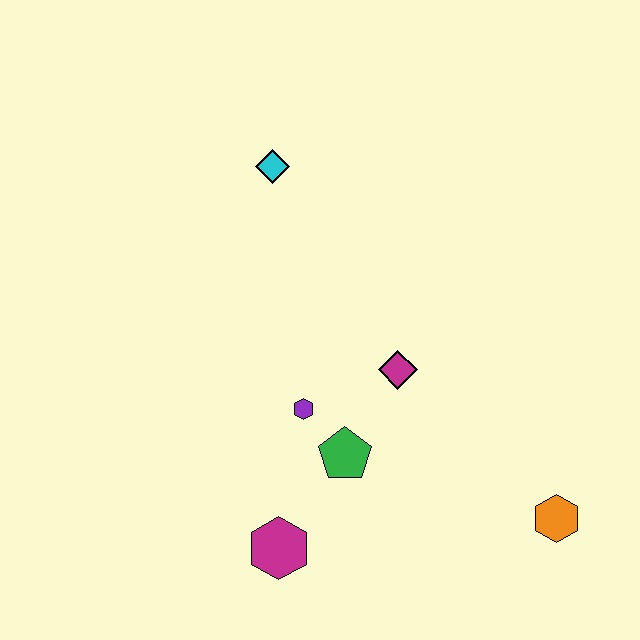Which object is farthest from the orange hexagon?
The cyan diamond is farthest from the orange hexagon.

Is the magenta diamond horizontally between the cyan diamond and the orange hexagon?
Yes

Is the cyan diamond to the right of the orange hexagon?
No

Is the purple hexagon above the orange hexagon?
Yes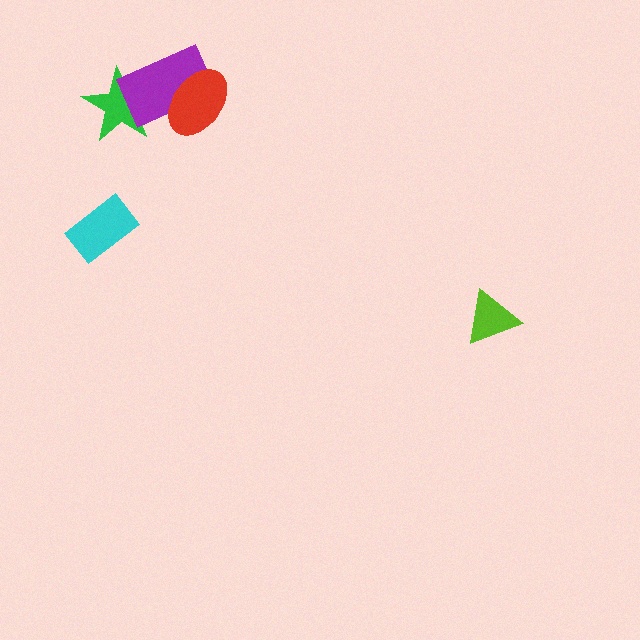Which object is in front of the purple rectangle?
The red ellipse is in front of the purple rectangle.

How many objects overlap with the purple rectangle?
2 objects overlap with the purple rectangle.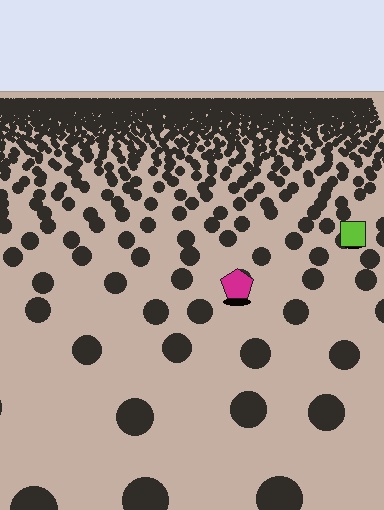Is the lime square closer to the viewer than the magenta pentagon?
No. The magenta pentagon is closer — you can tell from the texture gradient: the ground texture is coarser near it.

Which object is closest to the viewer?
The magenta pentagon is closest. The texture marks near it are larger and more spread out.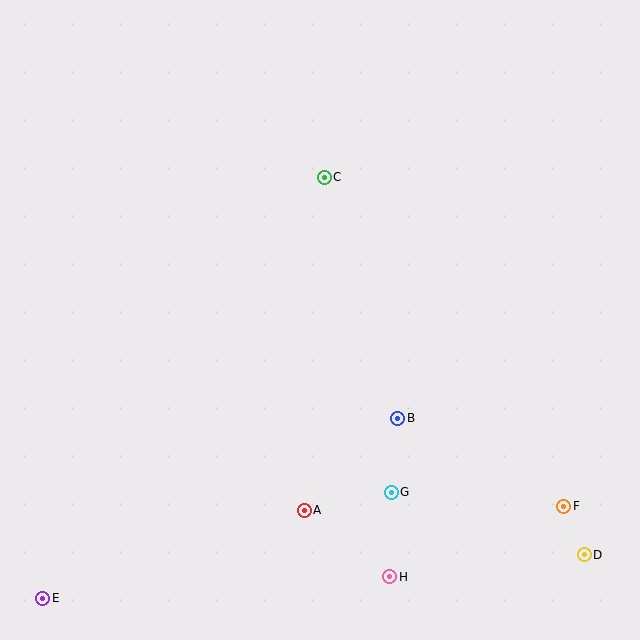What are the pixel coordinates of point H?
Point H is at (390, 577).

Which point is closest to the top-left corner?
Point C is closest to the top-left corner.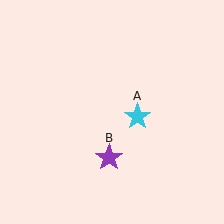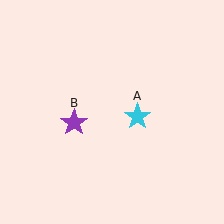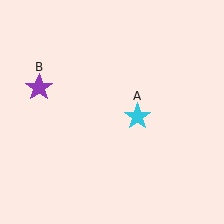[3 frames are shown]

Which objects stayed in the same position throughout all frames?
Cyan star (object A) remained stationary.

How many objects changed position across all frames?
1 object changed position: purple star (object B).